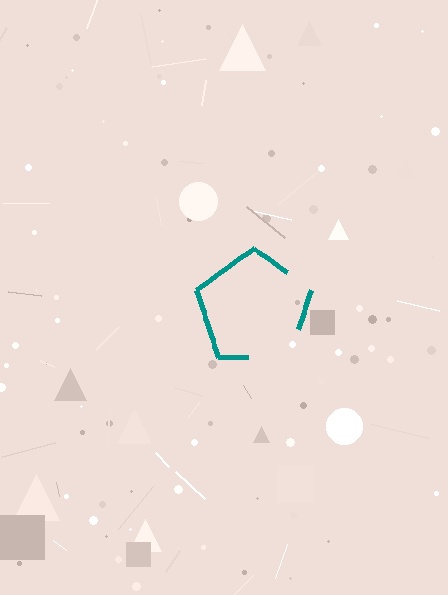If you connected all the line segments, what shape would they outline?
They would outline a pentagon.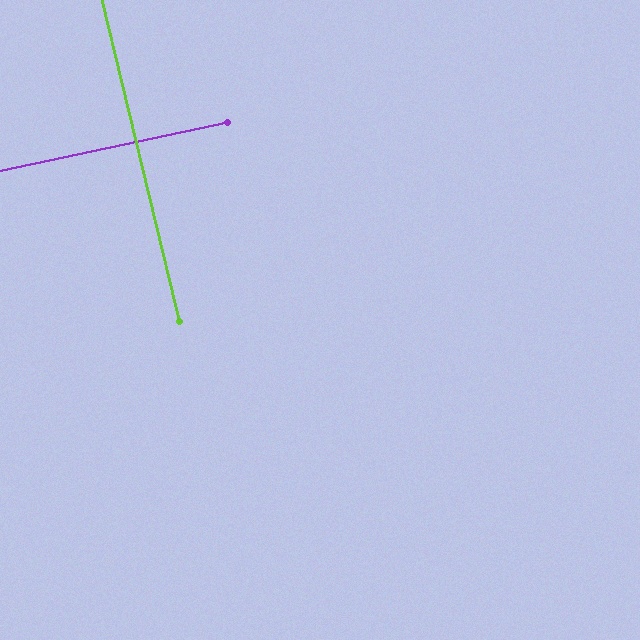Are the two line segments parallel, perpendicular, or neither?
Perpendicular — they meet at approximately 88°.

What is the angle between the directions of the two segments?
Approximately 88 degrees.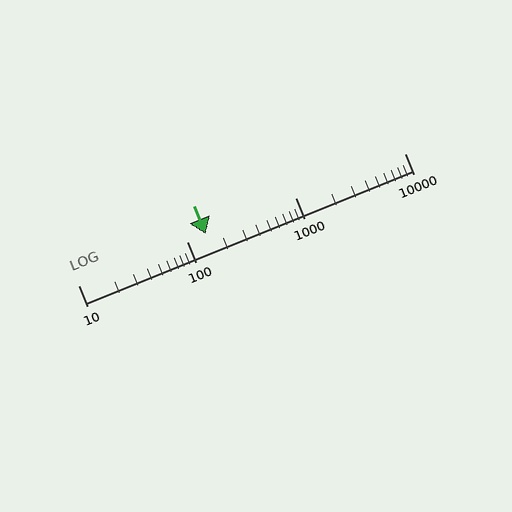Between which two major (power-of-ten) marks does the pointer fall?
The pointer is between 100 and 1000.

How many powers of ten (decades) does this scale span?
The scale spans 3 decades, from 10 to 10000.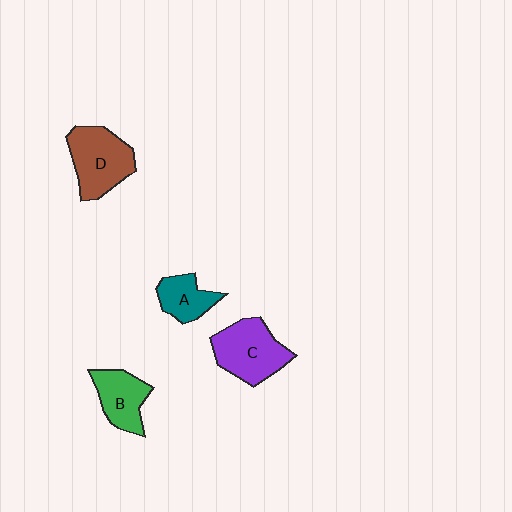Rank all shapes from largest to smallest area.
From largest to smallest: C (purple), D (brown), B (green), A (teal).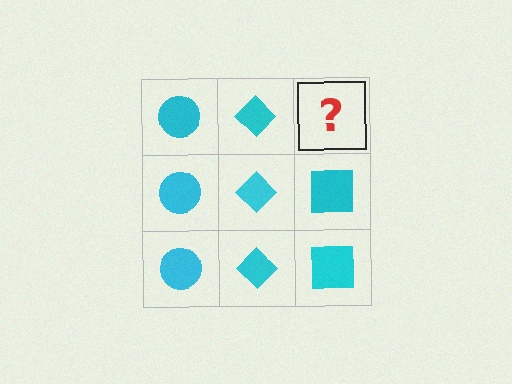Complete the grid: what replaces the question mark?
The question mark should be replaced with a cyan square.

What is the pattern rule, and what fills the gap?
The rule is that each column has a consistent shape. The gap should be filled with a cyan square.